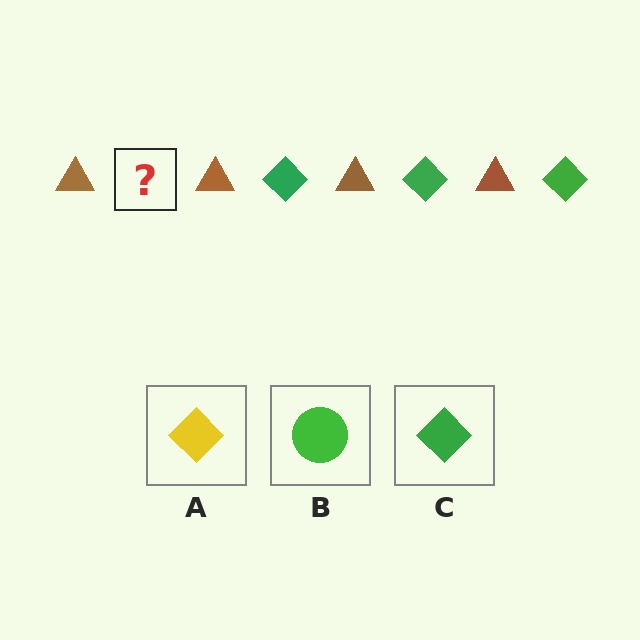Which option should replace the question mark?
Option C.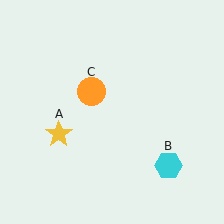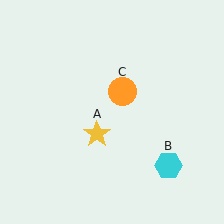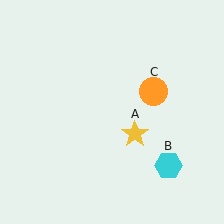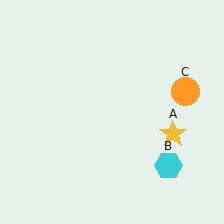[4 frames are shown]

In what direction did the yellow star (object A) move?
The yellow star (object A) moved right.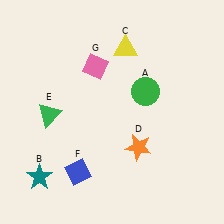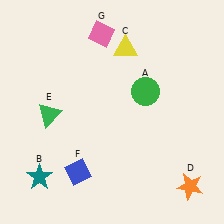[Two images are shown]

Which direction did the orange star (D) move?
The orange star (D) moved right.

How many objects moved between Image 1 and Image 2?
2 objects moved between the two images.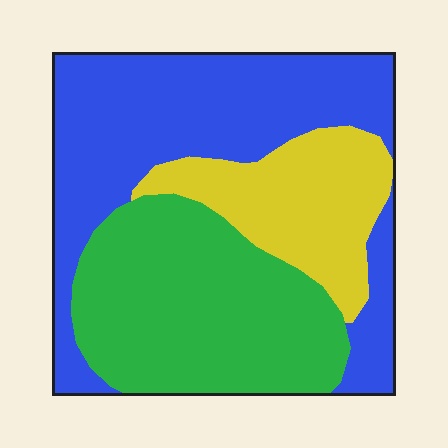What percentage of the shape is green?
Green takes up about three eighths (3/8) of the shape.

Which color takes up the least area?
Yellow, at roughly 20%.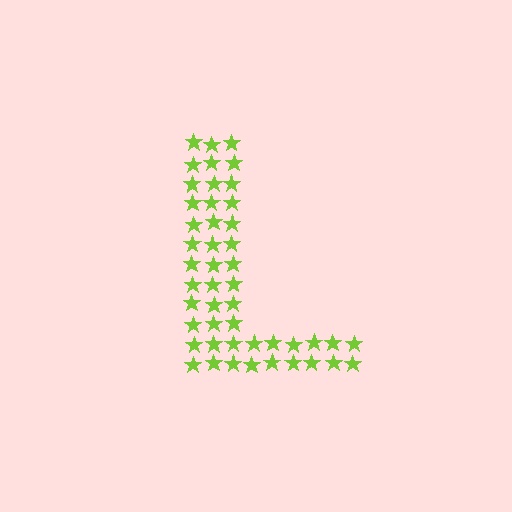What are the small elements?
The small elements are stars.